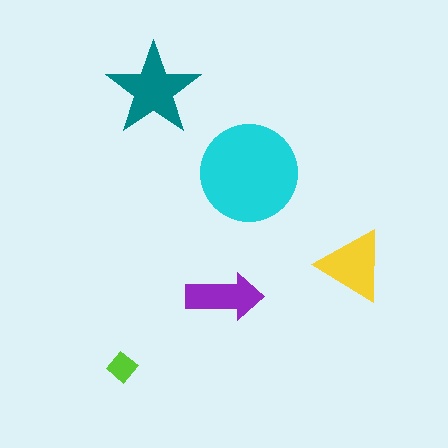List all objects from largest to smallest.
The cyan circle, the teal star, the yellow triangle, the purple arrow, the lime diamond.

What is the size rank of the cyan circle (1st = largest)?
1st.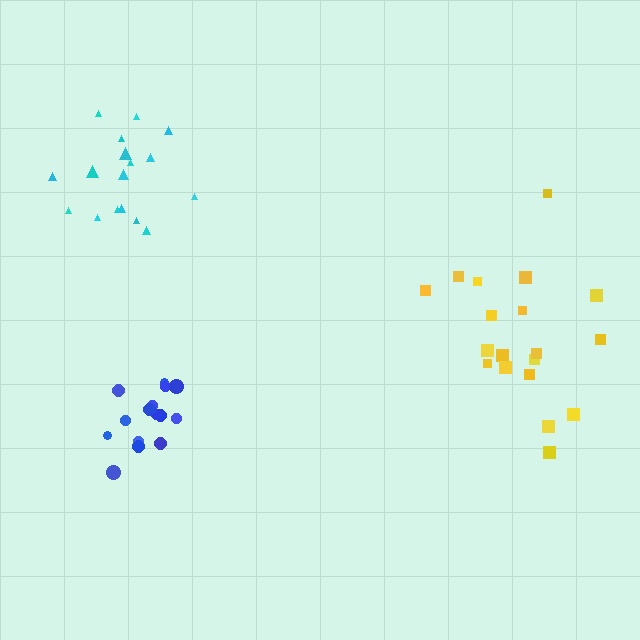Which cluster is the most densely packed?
Blue.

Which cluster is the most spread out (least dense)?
Yellow.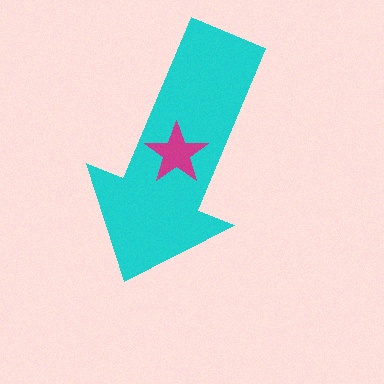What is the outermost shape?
The cyan arrow.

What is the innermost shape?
The magenta star.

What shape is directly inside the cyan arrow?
The magenta star.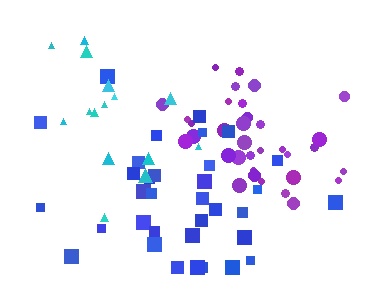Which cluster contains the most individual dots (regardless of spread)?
Purple (34).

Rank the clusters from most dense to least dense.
purple, cyan, blue.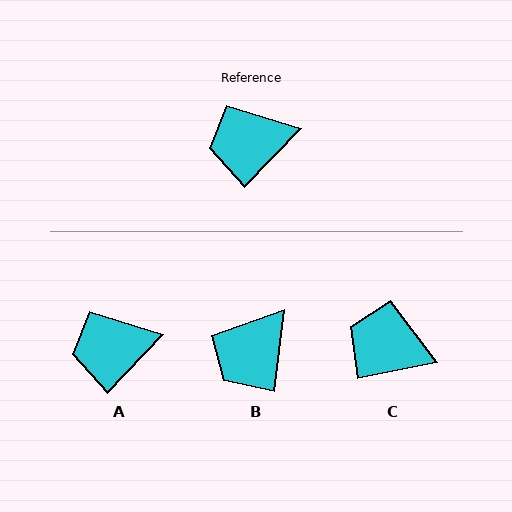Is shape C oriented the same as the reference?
No, it is off by about 35 degrees.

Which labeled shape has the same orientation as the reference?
A.